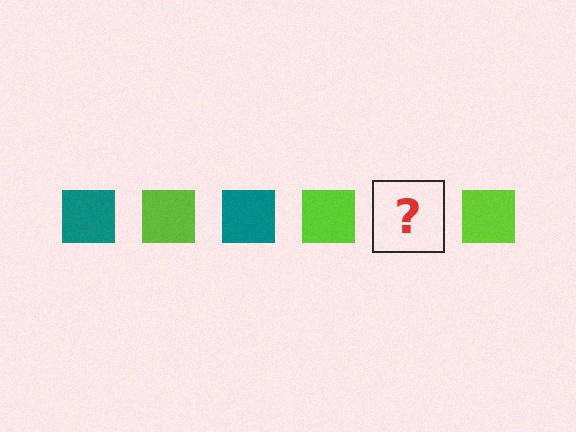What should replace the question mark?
The question mark should be replaced with a teal square.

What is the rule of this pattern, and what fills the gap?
The rule is that the pattern cycles through teal, lime squares. The gap should be filled with a teal square.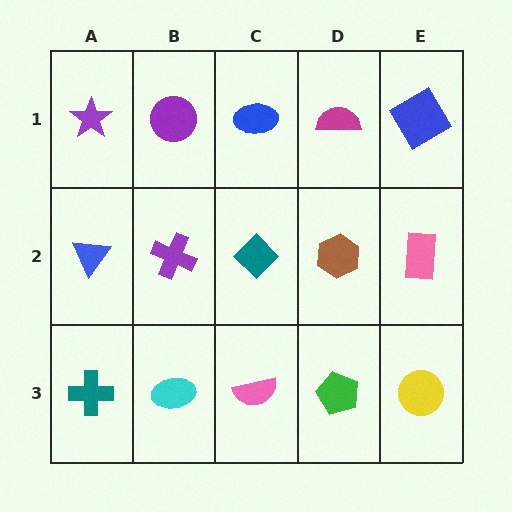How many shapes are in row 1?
5 shapes.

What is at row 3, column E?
A yellow circle.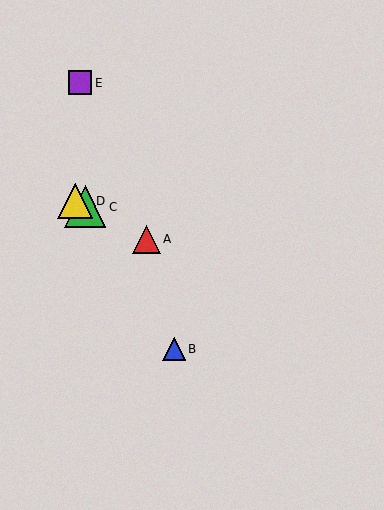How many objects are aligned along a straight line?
3 objects (A, C, D) are aligned along a straight line.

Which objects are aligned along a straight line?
Objects A, C, D are aligned along a straight line.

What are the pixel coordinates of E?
Object E is at (80, 83).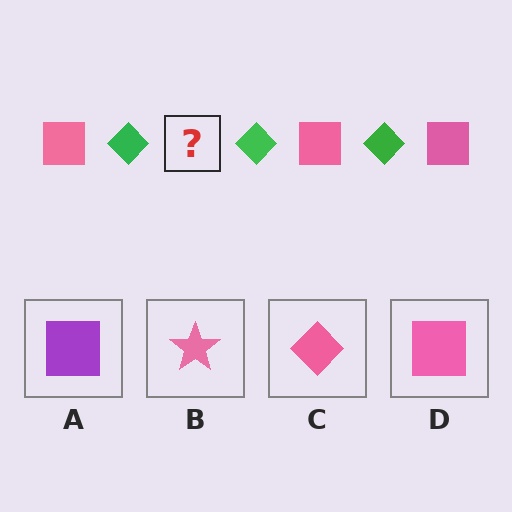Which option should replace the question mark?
Option D.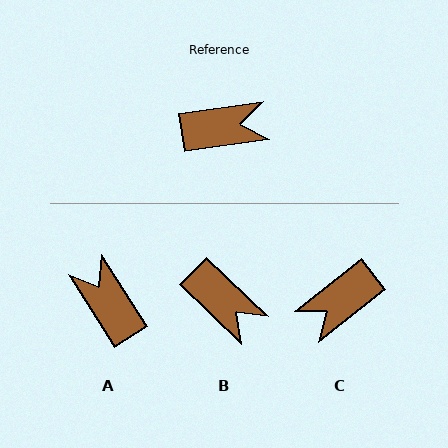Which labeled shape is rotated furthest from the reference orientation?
C, about 150 degrees away.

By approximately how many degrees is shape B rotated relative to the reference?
Approximately 52 degrees clockwise.